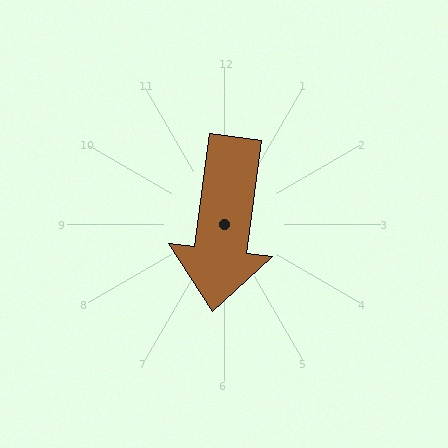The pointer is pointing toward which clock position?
Roughly 6 o'clock.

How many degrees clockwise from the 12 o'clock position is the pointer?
Approximately 187 degrees.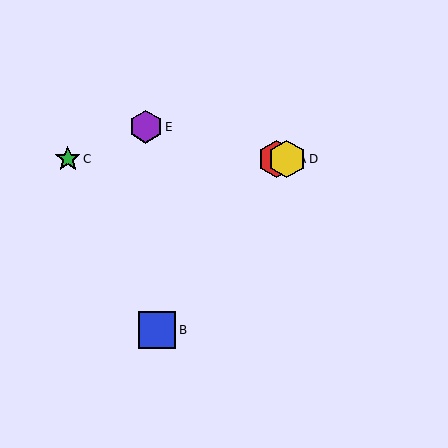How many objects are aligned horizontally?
3 objects (A, C, D) are aligned horizontally.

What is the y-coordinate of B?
Object B is at y≈330.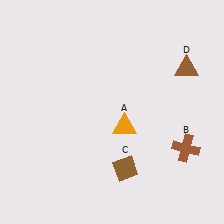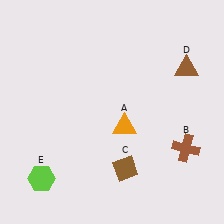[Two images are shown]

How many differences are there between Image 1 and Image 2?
There is 1 difference between the two images.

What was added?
A lime hexagon (E) was added in Image 2.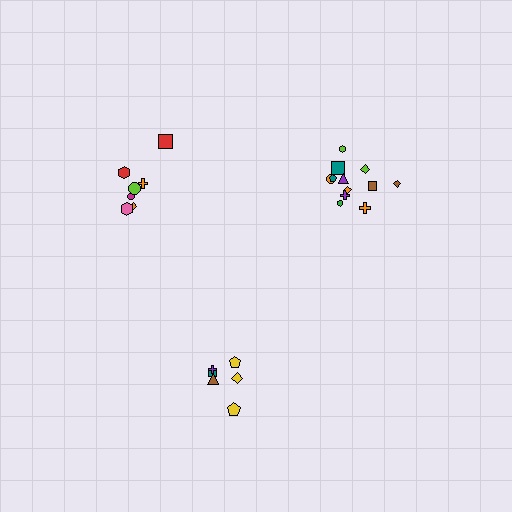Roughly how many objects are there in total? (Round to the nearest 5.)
Roughly 25 objects in total.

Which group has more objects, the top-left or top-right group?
The top-right group.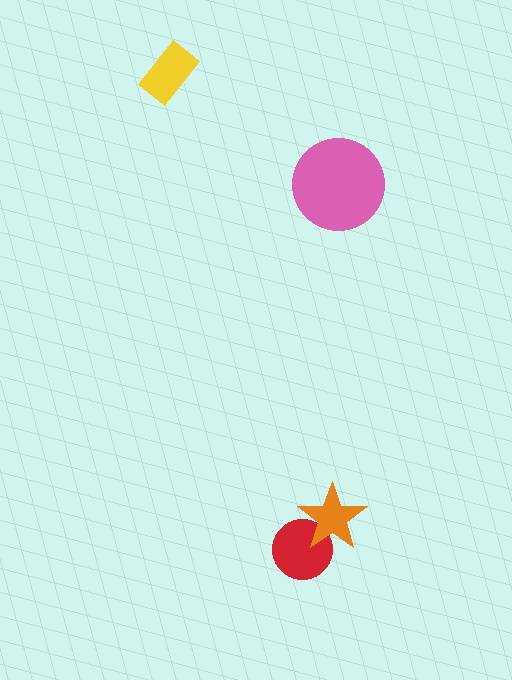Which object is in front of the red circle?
The orange star is in front of the red circle.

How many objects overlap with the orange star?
1 object overlaps with the orange star.